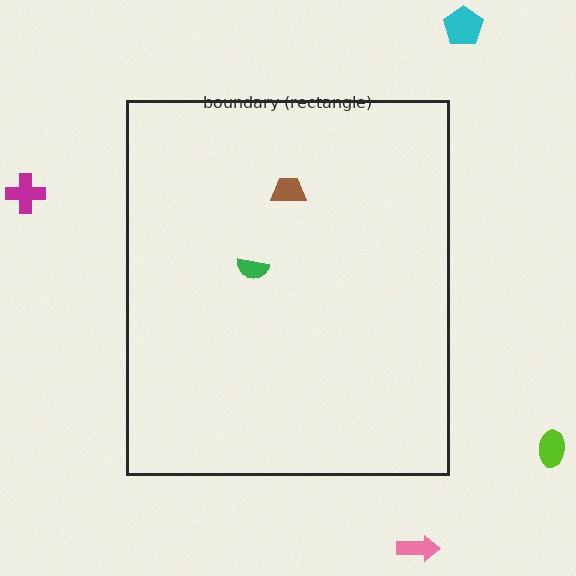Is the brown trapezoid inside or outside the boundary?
Inside.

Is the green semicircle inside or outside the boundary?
Inside.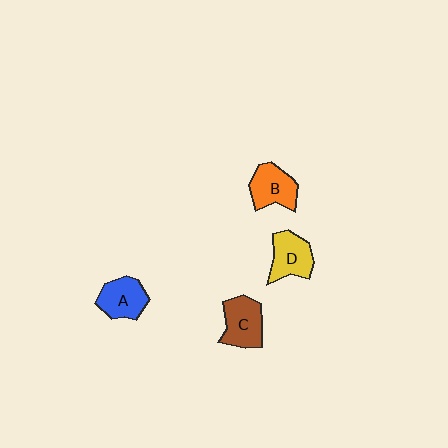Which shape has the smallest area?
Shape A (blue).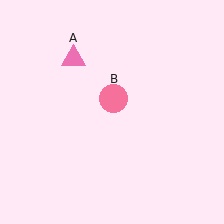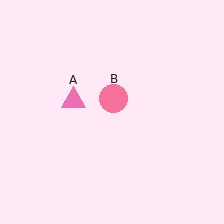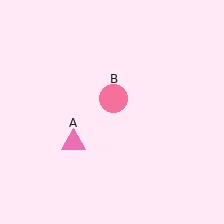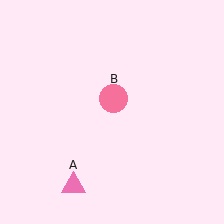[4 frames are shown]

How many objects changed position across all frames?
1 object changed position: pink triangle (object A).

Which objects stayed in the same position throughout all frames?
Pink circle (object B) remained stationary.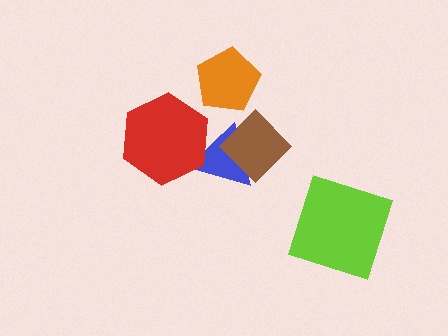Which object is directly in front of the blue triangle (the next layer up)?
The brown diamond is directly in front of the blue triangle.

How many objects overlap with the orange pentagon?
0 objects overlap with the orange pentagon.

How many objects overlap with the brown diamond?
1 object overlaps with the brown diamond.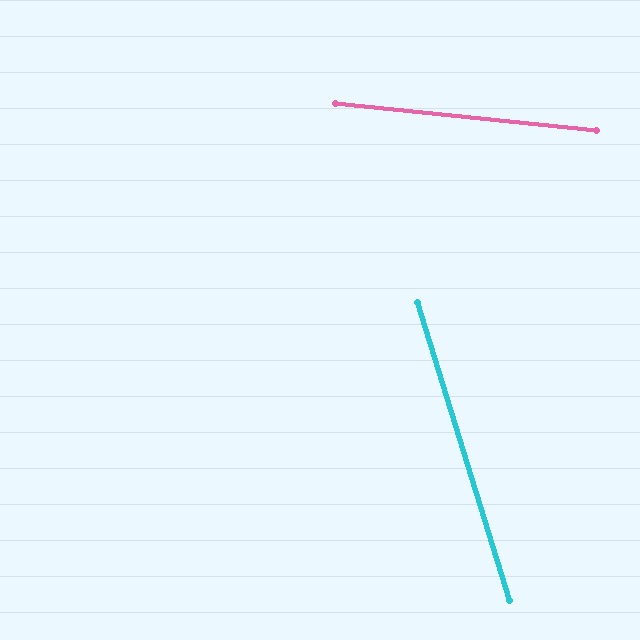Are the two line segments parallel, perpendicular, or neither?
Neither parallel nor perpendicular — they differ by about 67°.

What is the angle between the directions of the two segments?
Approximately 67 degrees.